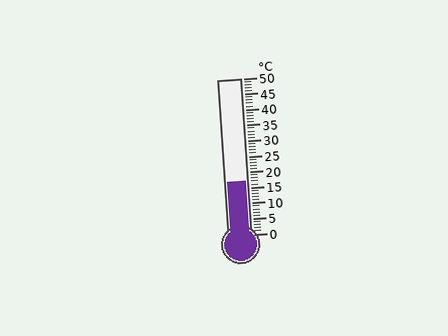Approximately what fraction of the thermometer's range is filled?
The thermometer is filled to approximately 35% of its range.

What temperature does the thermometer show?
The thermometer shows approximately 17°C.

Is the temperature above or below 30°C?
The temperature is below 30°C.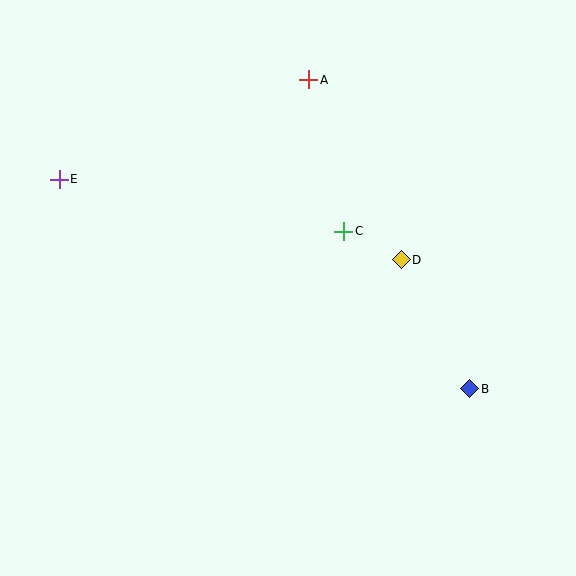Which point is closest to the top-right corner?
Point A is closest to the top-right corner.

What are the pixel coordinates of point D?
Point D is at (401, 260).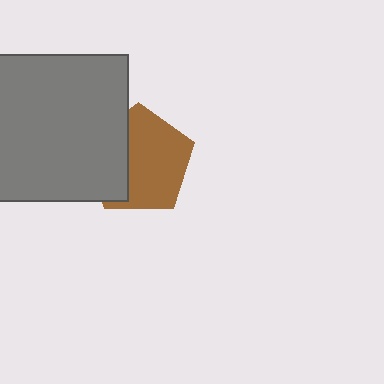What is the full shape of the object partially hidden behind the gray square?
The partially hidden object is a brown pentagon.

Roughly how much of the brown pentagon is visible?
About half of it is visible (roughly 64%).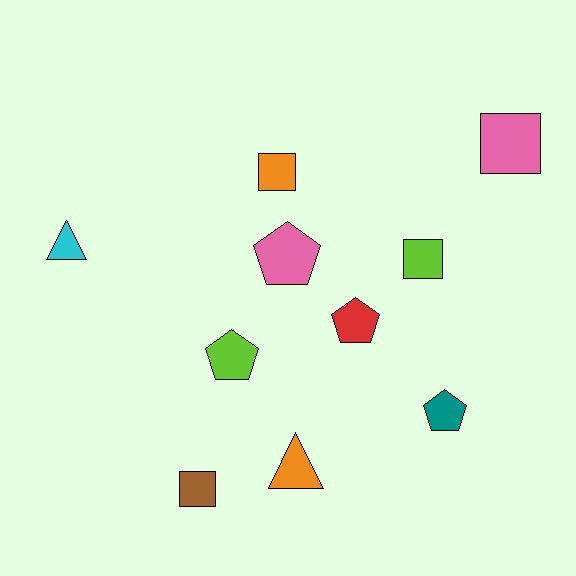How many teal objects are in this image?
There is 1 teal object.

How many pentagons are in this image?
There are 4 pentagons.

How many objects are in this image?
There are 10 objects.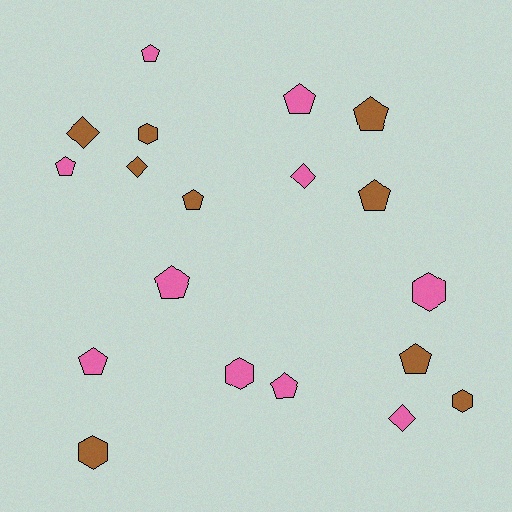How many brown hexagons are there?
There are 3 brown hexagons.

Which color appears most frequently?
Pink, with 10 objects.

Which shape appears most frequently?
Pentagon, with 10 objects.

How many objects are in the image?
There are 19 objects.